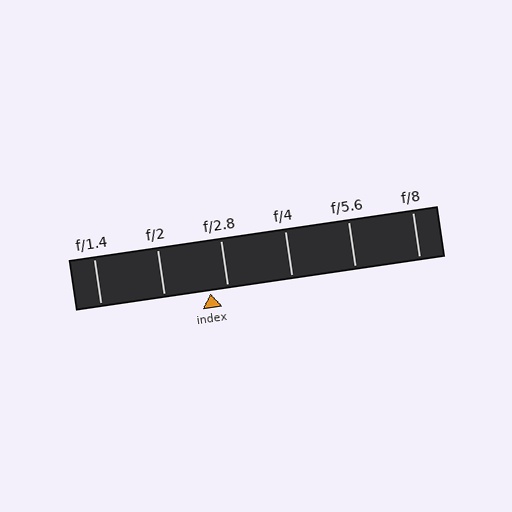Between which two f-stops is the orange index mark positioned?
The index mark is between f/2 and f/2.8.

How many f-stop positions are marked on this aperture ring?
There are 6 f-stop positions marked.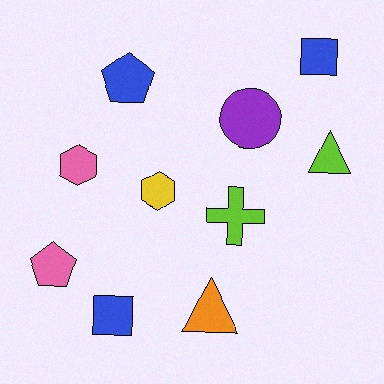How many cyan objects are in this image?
There are no cyan objects.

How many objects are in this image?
There are 10 objects.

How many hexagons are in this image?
There are 2 hexagons.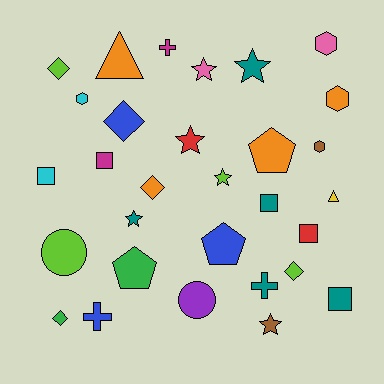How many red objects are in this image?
There are 2 red objects.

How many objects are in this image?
There are 30 objects.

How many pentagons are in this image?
There are 3 pentagons.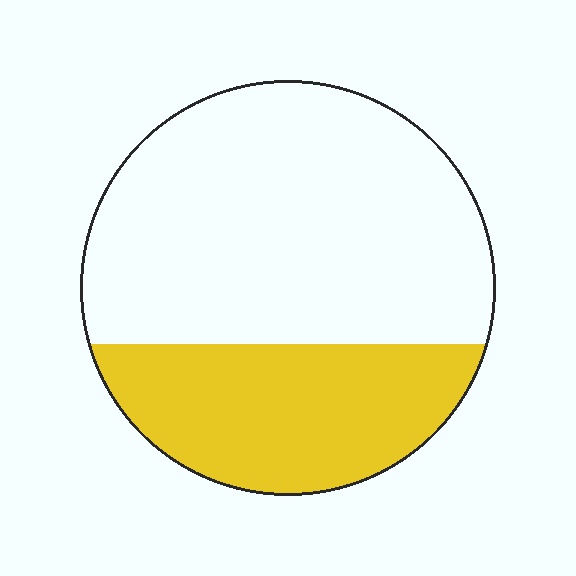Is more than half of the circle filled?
No.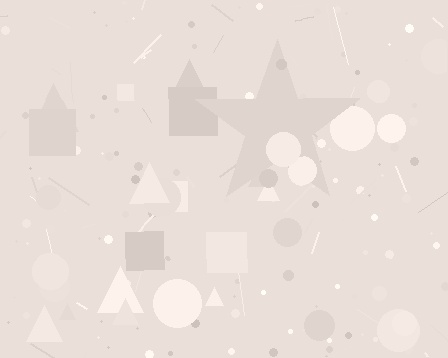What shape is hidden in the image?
A star is hidden in the image.